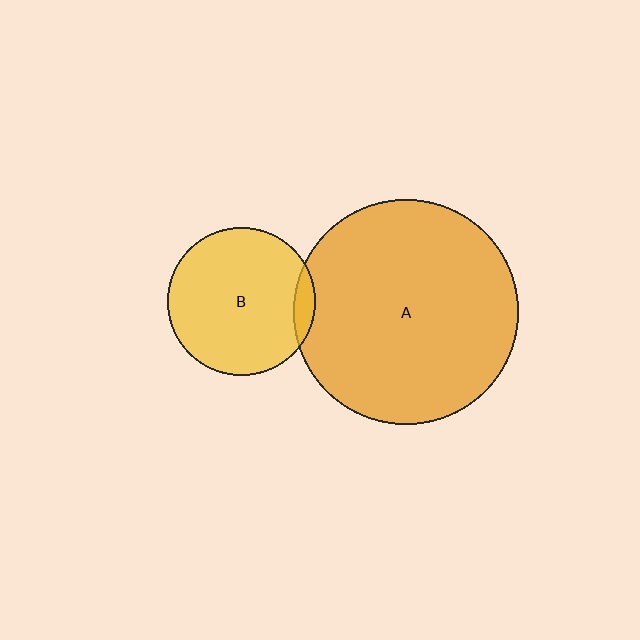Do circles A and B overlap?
Yes.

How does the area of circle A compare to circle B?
Approximately 2.3 times.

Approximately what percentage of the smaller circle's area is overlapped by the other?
Approximately 5%.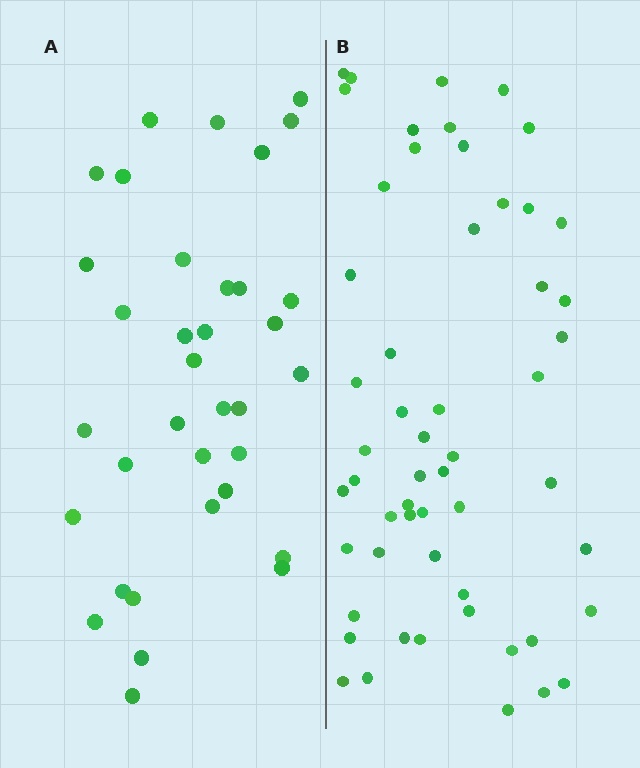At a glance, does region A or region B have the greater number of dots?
Region B (the right region) has more dots.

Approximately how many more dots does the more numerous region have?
Region B has approximately 20 more dots than region A.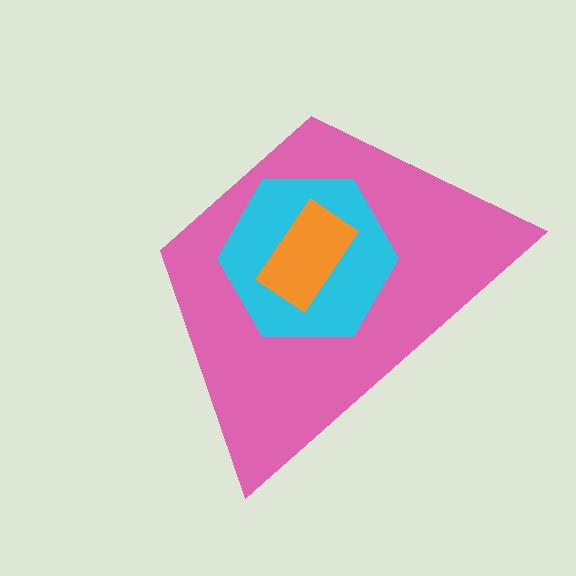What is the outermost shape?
The pink trapezoid.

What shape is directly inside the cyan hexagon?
The orange rectangle.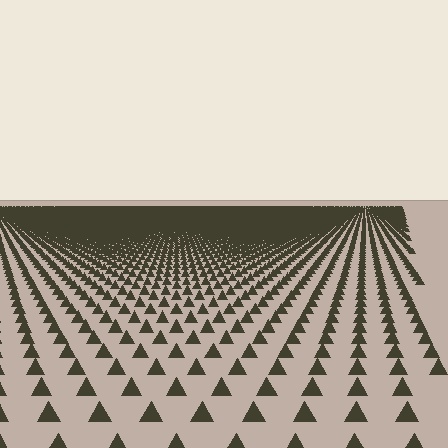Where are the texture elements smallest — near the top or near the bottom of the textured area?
Near the top.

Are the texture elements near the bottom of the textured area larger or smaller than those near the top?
Larger. Near the bottom, elements are closer to the viewer and appear at a bigger on-screen size.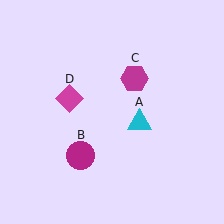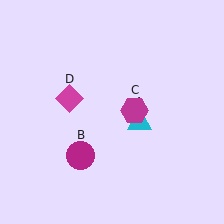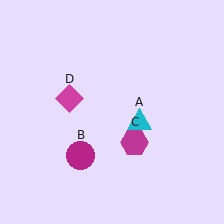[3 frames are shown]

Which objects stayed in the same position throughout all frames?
Cyan triangle (object A) and magenta circle (object B) and magenta diamond (object D) remained stationary.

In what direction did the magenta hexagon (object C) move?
The magenta hexagon (object C) moved down.